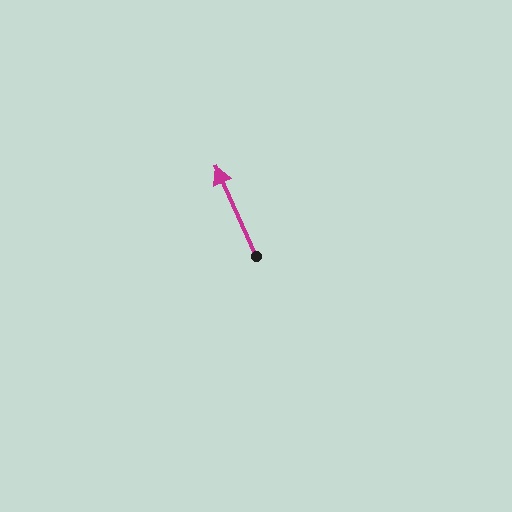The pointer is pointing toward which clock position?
Roughly 11 o'clock.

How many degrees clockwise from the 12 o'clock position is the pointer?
Approximately 336 degrees.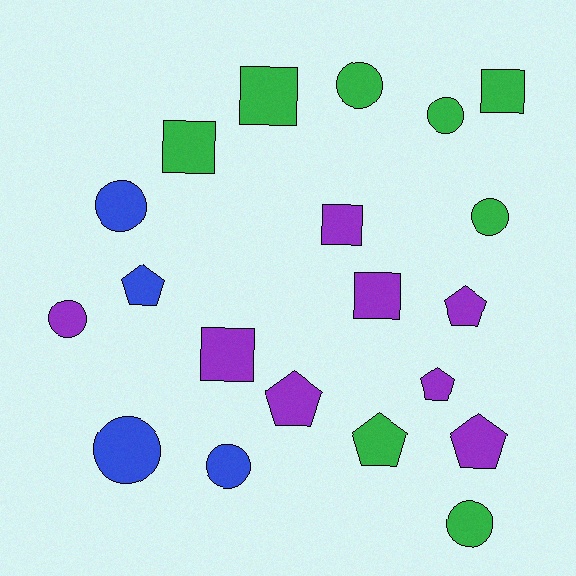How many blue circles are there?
There are 3 blue circles.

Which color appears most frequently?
Green, with 8 objects.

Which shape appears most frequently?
Circle, with 8 objects.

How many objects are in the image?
There are 20 objects.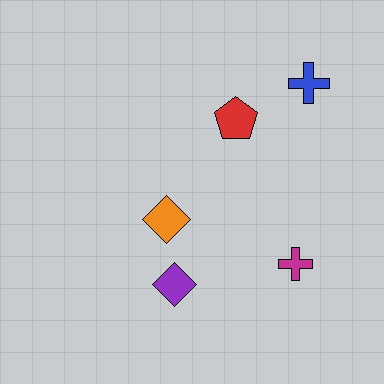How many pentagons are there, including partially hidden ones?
There is 1 pentagon.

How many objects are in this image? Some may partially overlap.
There are 5 objects.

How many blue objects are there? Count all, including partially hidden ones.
There is 1 blue object.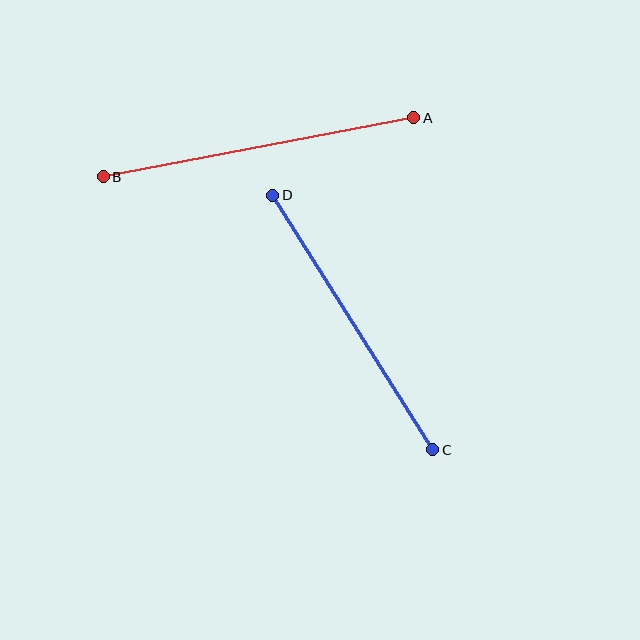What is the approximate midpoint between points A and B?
The midpoint is at approximately (258, 147) pixels.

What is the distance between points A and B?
The distance is approximately 316 pixels.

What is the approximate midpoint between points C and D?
The midpoint is at approximately (353, 323) pixels.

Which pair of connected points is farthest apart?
Points A and B are farthest apart.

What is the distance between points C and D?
The distance is approximately 301 pixels.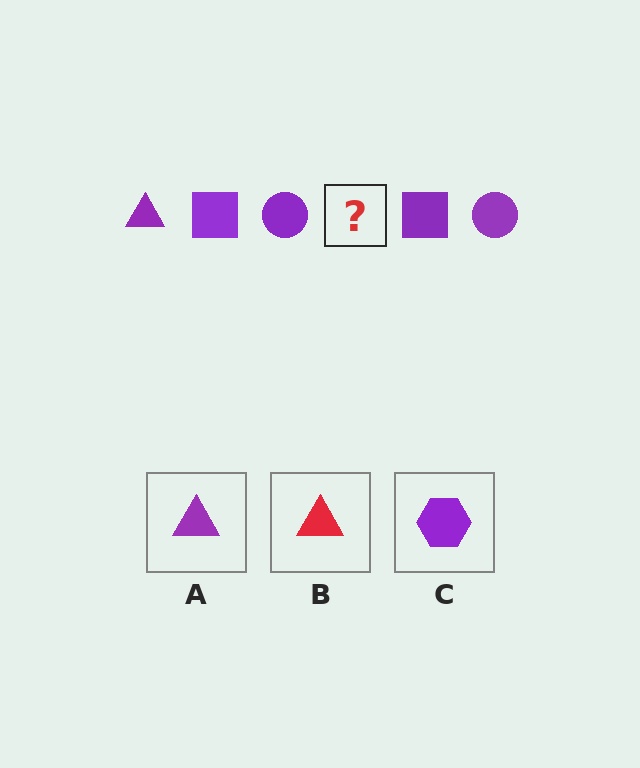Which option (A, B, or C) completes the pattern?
A.